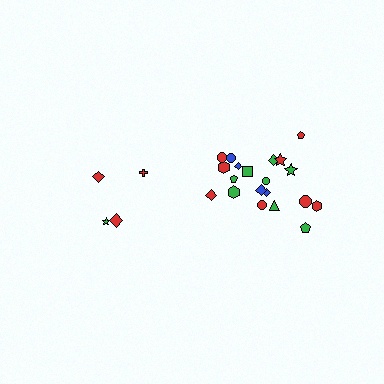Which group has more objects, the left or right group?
The right group.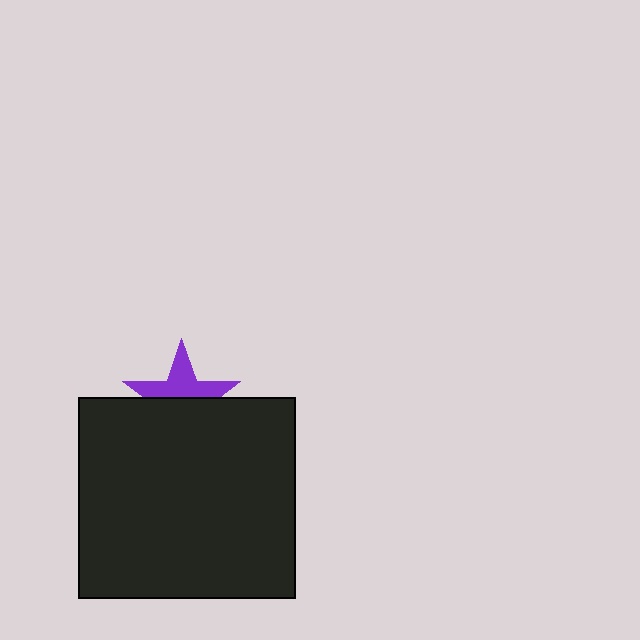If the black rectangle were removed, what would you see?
You would see the complete purple star.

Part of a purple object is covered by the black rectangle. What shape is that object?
It is a star.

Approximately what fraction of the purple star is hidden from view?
Roughly 51% of the purple star is hidden behind the black rectangle.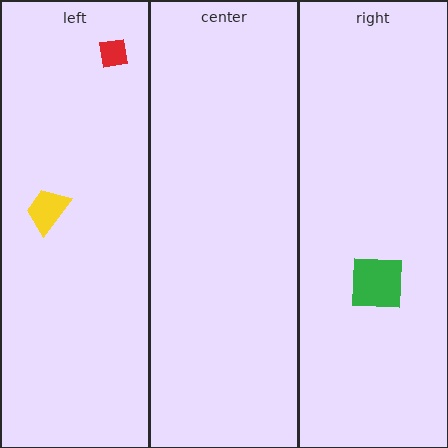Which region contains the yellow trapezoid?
The left region.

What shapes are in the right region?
The green square.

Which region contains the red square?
The left region.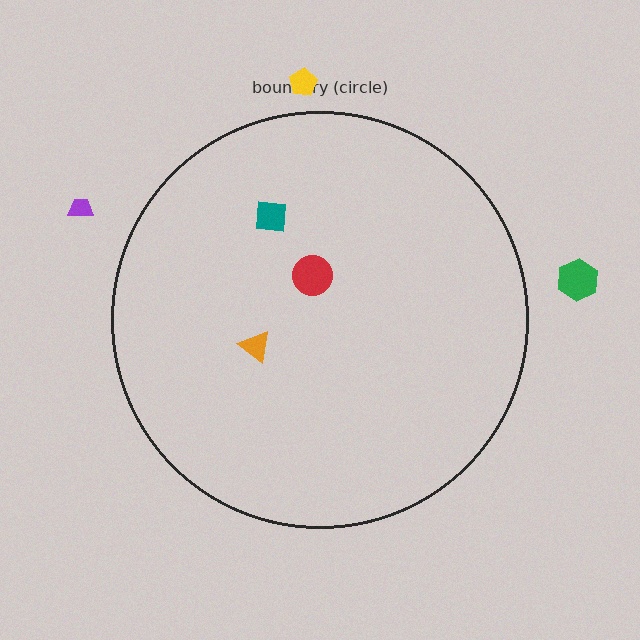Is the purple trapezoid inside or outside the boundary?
Outside.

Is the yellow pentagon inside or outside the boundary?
Outside.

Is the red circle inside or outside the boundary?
Inside.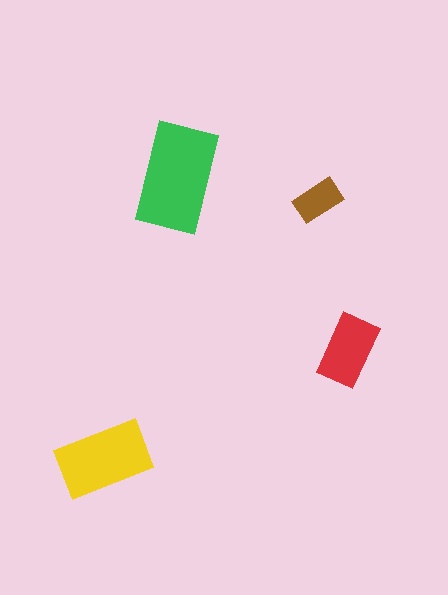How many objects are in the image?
There are 4 objects in the image.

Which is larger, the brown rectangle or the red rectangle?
The red one.